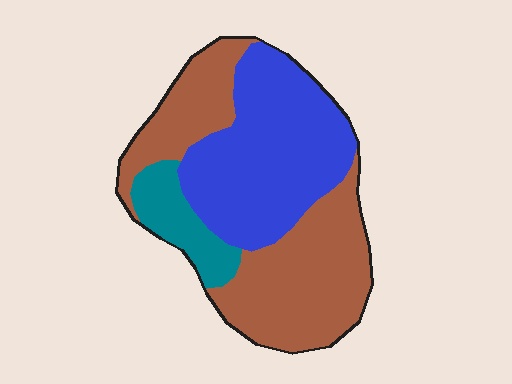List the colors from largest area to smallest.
From largest to smallest: brown, blue, teal.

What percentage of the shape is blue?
Blue takes up between a quarter and a half of the shape.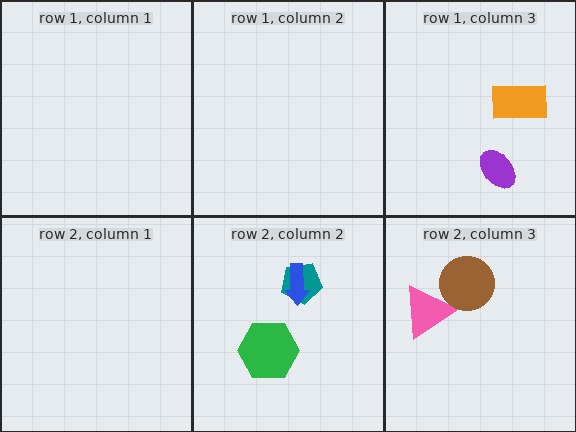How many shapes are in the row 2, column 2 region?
3.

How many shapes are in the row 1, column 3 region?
2.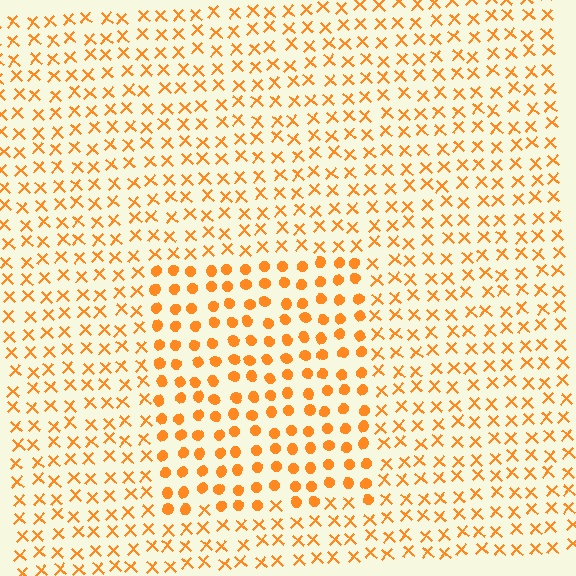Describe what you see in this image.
The image is filled with small orange elements arranged in a uniform grid. A rectangle-shaped region contains circles, while the surrounding area contains X marks. The boundary is defined purely by the change in element shape.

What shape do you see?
I see a rectangle.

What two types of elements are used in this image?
The image uses circles inside the rectangle region and X marks outside it.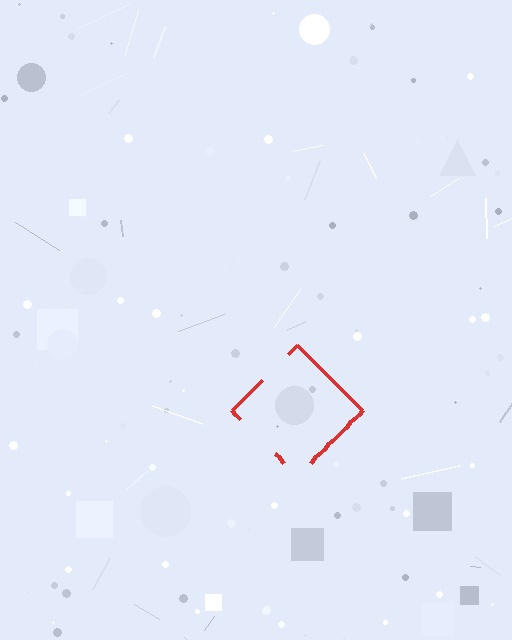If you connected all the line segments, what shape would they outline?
They would outline a diamond.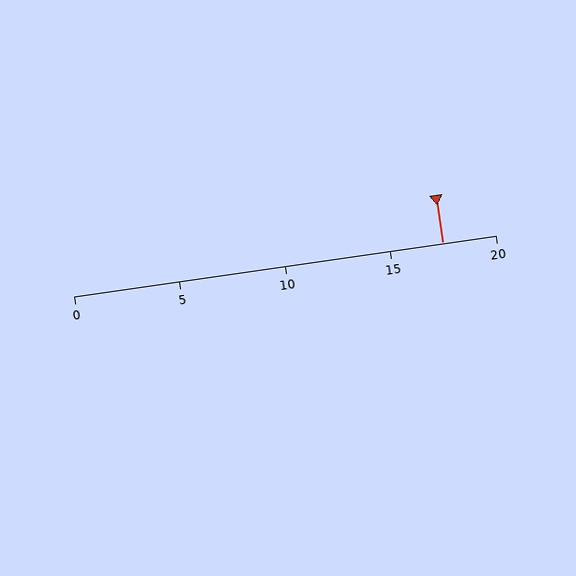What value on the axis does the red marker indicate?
The marker indicates approximately 17.5.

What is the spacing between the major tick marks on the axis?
The major ticks are spaced 5 apart.